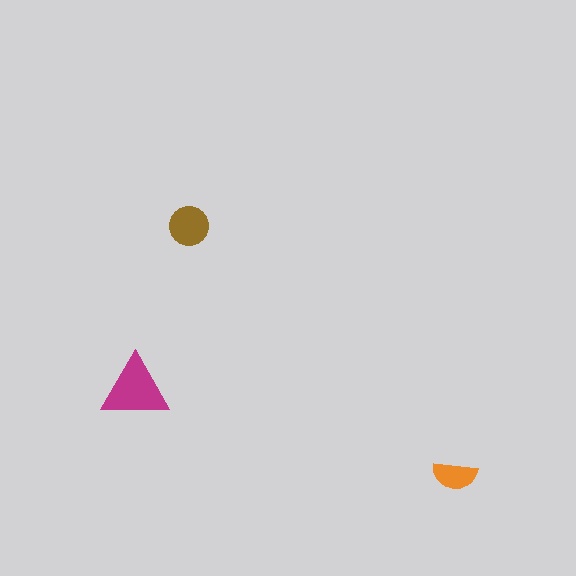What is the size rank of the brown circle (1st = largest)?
2nd.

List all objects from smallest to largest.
The orange semicircle, the brown circle, the magenta triangle.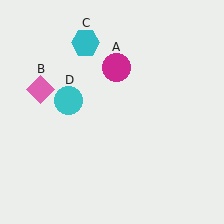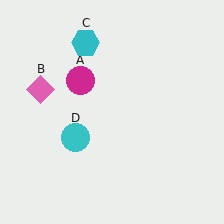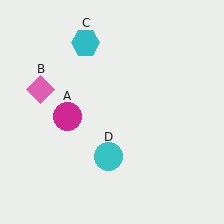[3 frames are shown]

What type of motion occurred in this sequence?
The magenta circle (object A), cyan circle (object D) rotated counterclockwise around the center of the scene.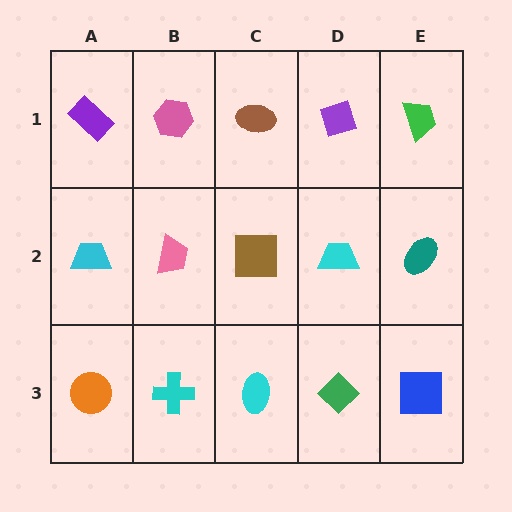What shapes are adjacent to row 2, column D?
A purple diamond (row 1, column D), a green diamond (row 3, column D), a brown square (row 2, column C), a teal ellipse (row 2, column E).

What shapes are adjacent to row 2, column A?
A purple rectangle (row 1, column A), an orange circle (row 3, column A), a pink trapezoid (row 2, column B).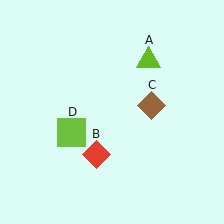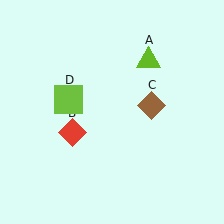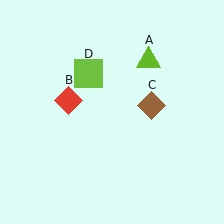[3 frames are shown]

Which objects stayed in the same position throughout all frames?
Lime triangle (object A) and brown diamond (object C) remained stationary.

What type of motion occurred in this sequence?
The red diamond (object B), lime square (object D) rotated clockwise around the center of the scene.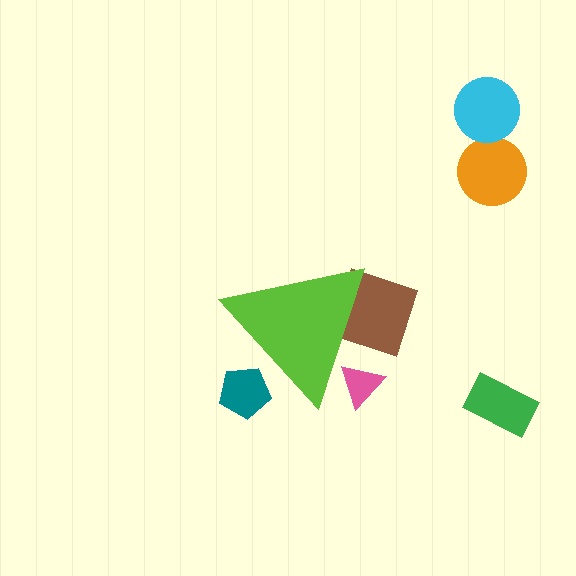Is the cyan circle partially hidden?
No, the cyan circle is fully visible.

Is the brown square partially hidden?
Yes, the brown square is partially hidden behind the lime triangle.